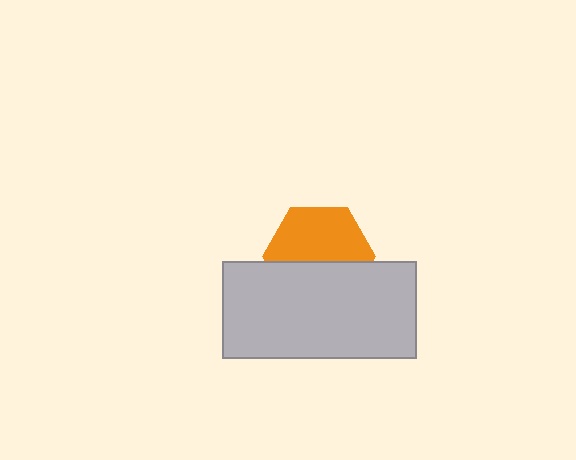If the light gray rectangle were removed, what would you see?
You would see the complete orange hexagon.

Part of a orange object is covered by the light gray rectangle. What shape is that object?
It is a hexagon.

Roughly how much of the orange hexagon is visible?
About half of it is visible (roughly 57%).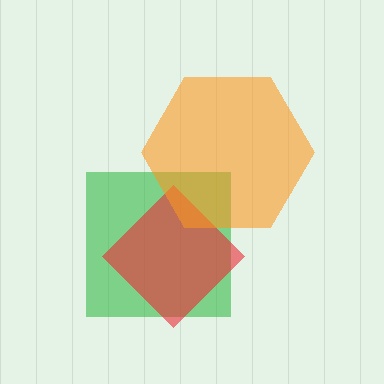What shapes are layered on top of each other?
The layered shapes are: a green square, a red diamond, an orange hexagon.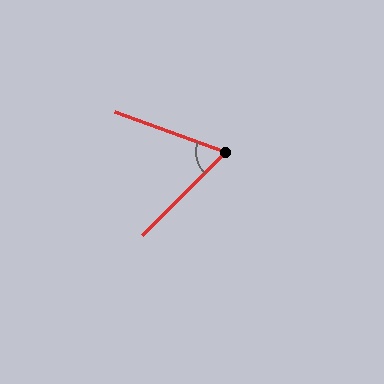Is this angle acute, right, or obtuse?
It is acute.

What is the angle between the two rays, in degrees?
Approximately 64 degrees.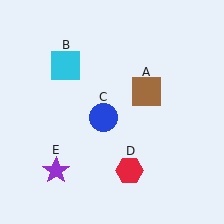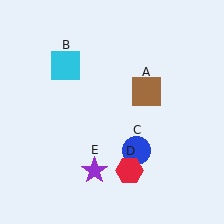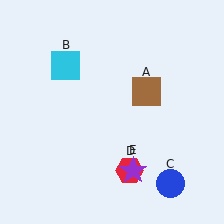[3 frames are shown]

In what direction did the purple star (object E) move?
The purple star (object E) moved right.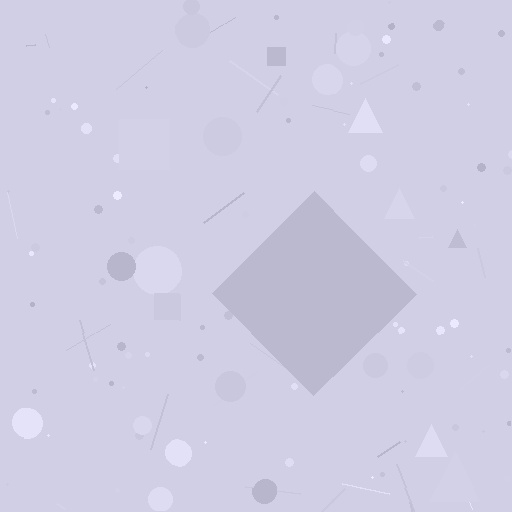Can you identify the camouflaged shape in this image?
The camouflaged shape is a diamond.